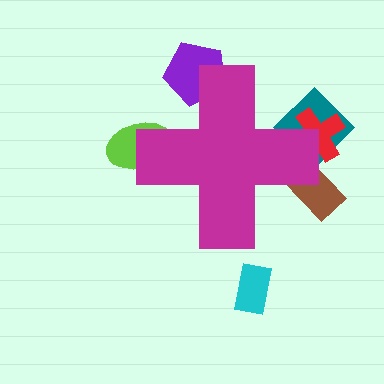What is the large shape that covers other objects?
A magenta cross.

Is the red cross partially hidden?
Yes, the red cross is partially hidden behind the magenta cross.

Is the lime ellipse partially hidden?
Yes, the lime ellipse is partially hidden behind the magenta cross.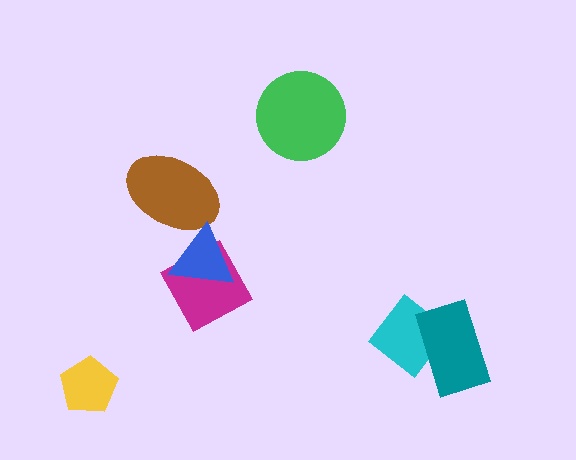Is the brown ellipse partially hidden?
Yes, it is partially covered by another shape.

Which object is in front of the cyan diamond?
The teal rectangle is in front of the cyan diamond.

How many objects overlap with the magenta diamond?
1 object overlaps with the magenta diamond.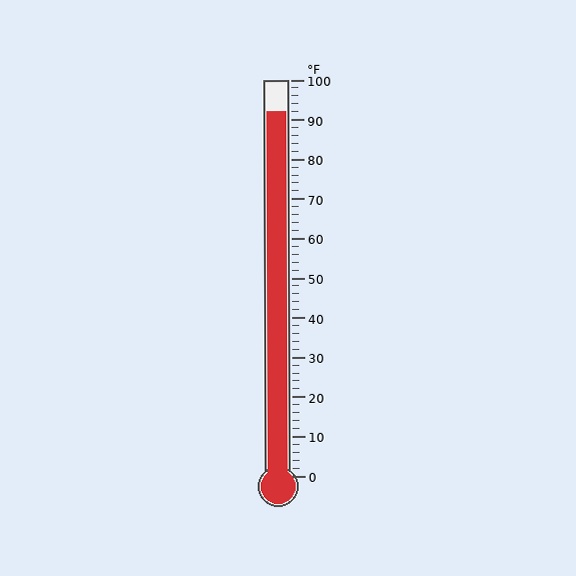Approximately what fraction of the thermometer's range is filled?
The thermometer is filled to approximately 90% of its range.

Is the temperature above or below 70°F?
The temperature is above 70°F.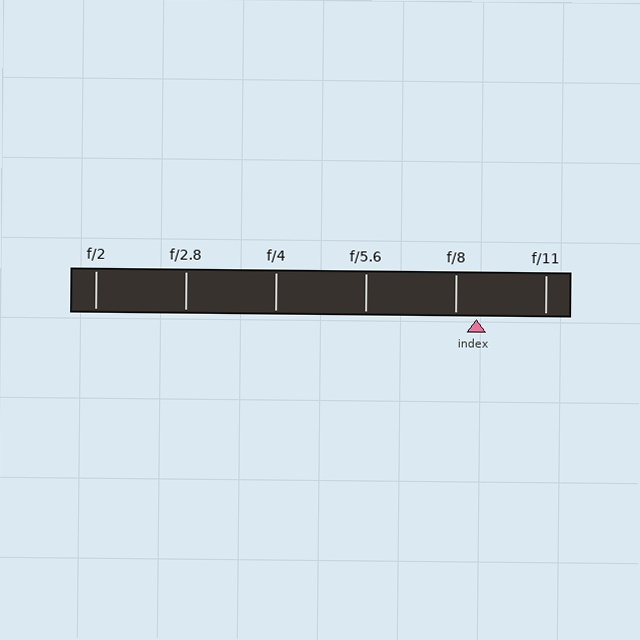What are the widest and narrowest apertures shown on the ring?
The widest aperture shown is f/2 and the narrowest is f/11.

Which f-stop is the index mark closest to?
The index mark is closest to f/8.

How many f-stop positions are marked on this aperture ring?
There are 6 f-stop positions marked.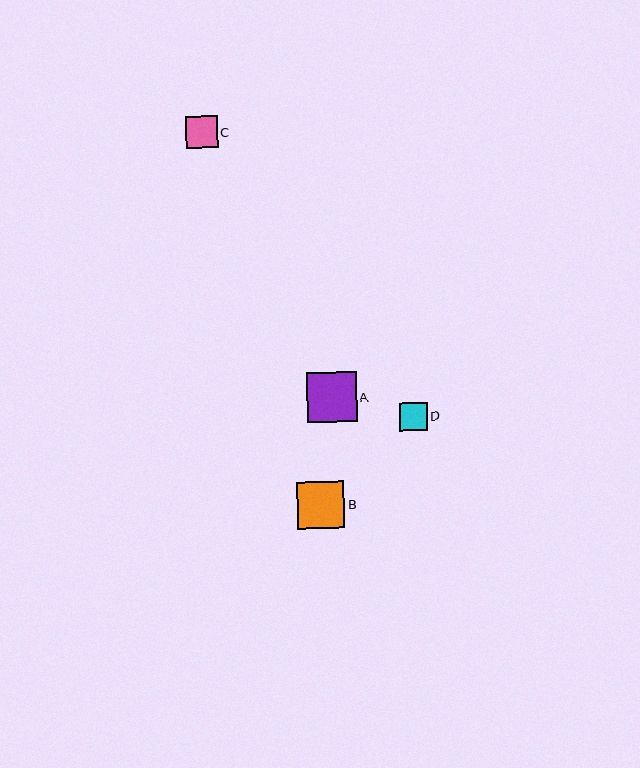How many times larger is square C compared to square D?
Square C is approximately 1.1 times the size of square D.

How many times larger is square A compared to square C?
Square A is approximately 1.6 times the size of square C.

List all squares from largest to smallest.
From largest to smallest: A, B, C, D.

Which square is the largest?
Square A is the largest with a size of approximately 50 pixels.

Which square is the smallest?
Square D is the smallest with a size of approximately 28 pixels.